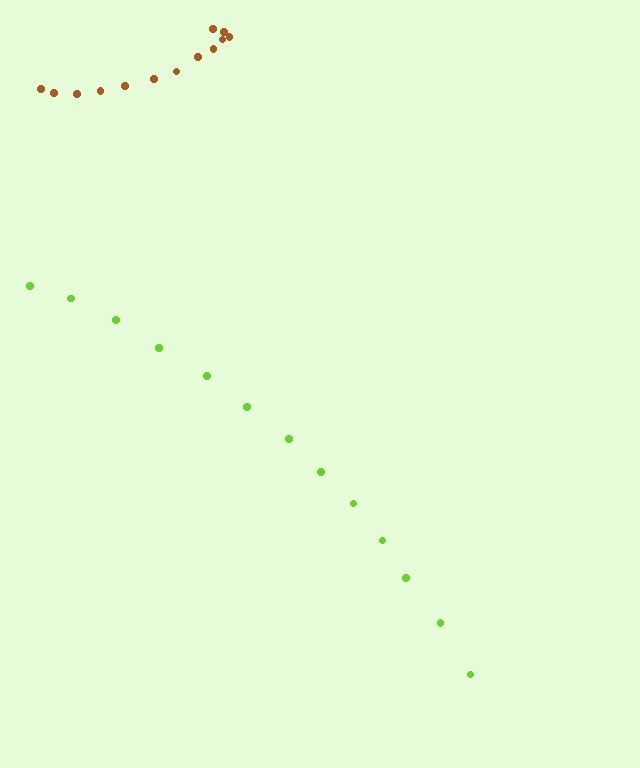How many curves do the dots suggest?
There are 2 distinct paths.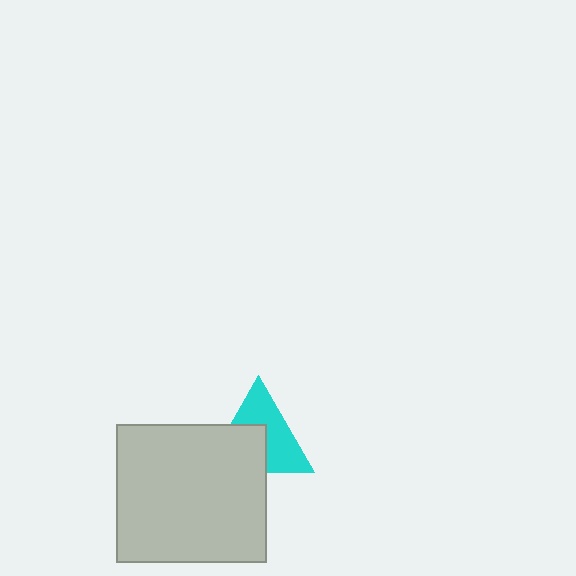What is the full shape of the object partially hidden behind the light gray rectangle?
The partially hidden object is a cyan triangle.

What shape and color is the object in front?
The object in front is a light gray rectangle.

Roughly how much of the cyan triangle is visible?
About half of it is visible (roughly 55%).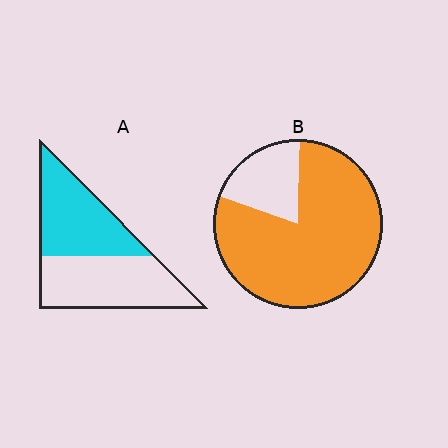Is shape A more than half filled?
Roughly half.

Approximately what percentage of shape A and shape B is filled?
A is approximately 50% and B is approximately 80%.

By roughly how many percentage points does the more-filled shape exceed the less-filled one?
By roughly 35 percentage points (B over A).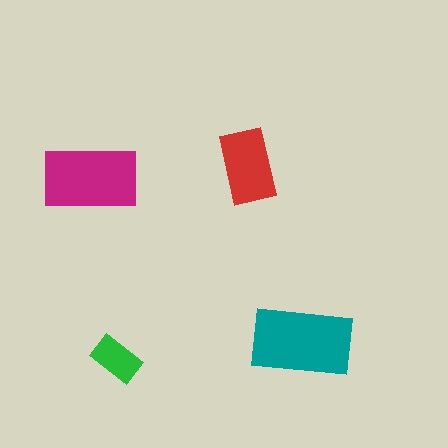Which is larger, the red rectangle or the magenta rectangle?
The magenta one.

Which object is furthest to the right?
The teal rectangle is rightmost.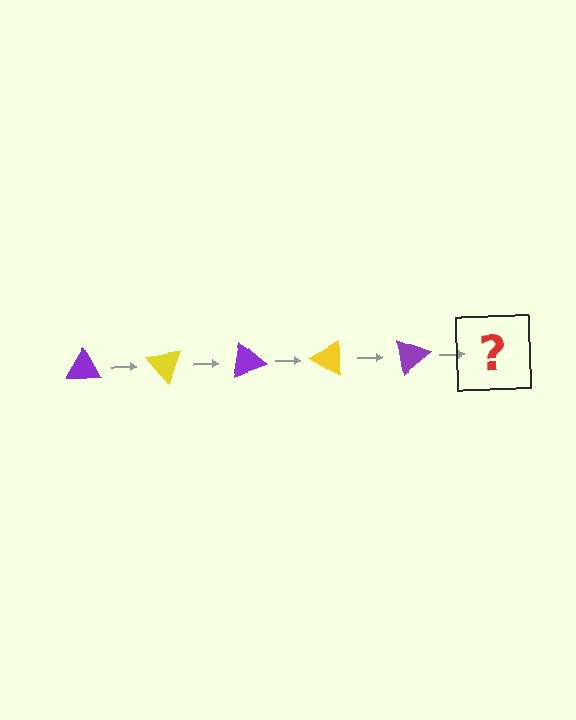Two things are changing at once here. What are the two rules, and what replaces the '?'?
The two rules are that it rotates 50 degrees each step and the color cycles through purple and yellow. The '?' should be a yellow triangle, rotated 250 degrees from the start.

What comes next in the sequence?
The next element should be a yellow triangle, rotated 250 degrees from the start.